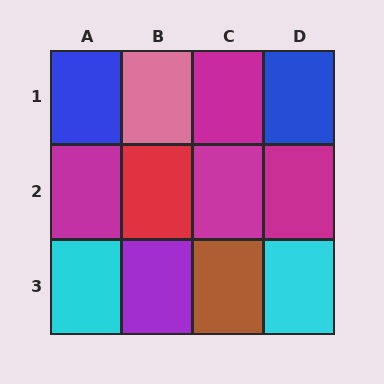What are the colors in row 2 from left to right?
Magenta, red, magenta, magenta.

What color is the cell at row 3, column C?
Brown.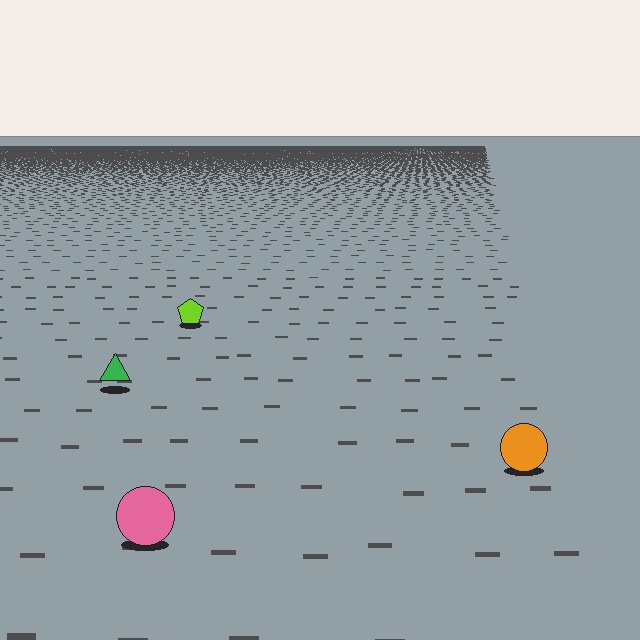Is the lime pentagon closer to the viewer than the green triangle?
No. The green triangle is closer — you can tell from the texture gradient: the ground texture is coarser near it.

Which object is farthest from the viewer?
The lime pentagon is farthest from the viewer. It appears smaller and the ground texture around it is denser.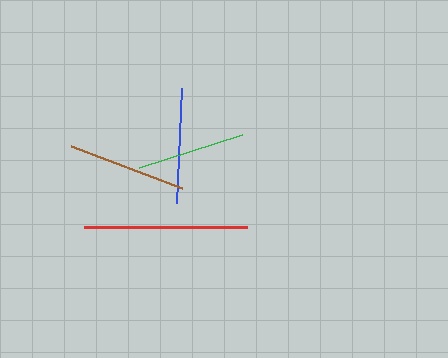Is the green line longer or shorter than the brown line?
The brown line is longer than the green line.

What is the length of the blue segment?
The blue segment is approximately 115 pixels long.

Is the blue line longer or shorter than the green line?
The blue line is longer than the green line.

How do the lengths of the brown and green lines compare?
The brown and green lines are approximately the same length.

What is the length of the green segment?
The green segment is approximately 108 pixels long.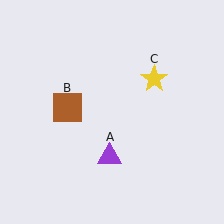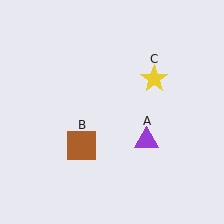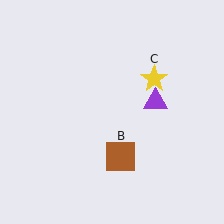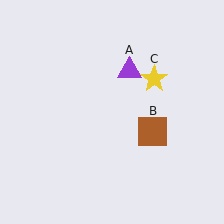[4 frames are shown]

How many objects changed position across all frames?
2 objects changed position: purple triangle (object A), brown square (object B).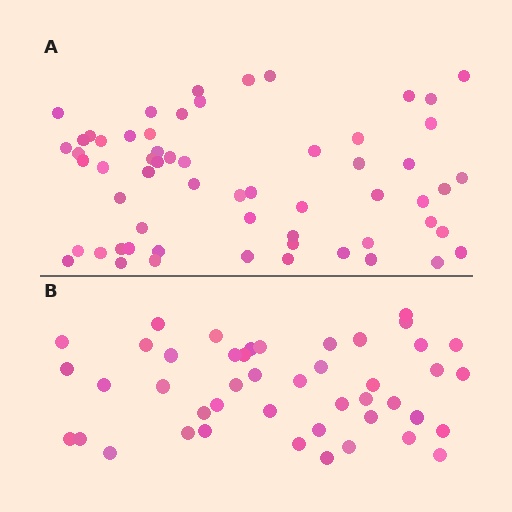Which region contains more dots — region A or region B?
Region A (the top region) has more dots.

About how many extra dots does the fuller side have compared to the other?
Region A has approximately 15 more dots than region B.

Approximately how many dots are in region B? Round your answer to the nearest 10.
About 40 dots. (The exact count is 45, which rounds to 40.)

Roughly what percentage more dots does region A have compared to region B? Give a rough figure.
About 35% more.